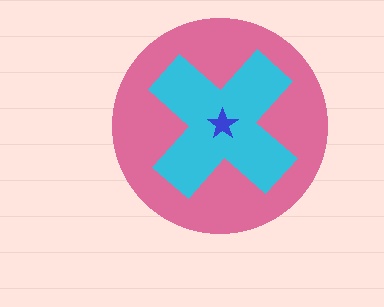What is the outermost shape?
The pink circle.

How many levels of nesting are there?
3.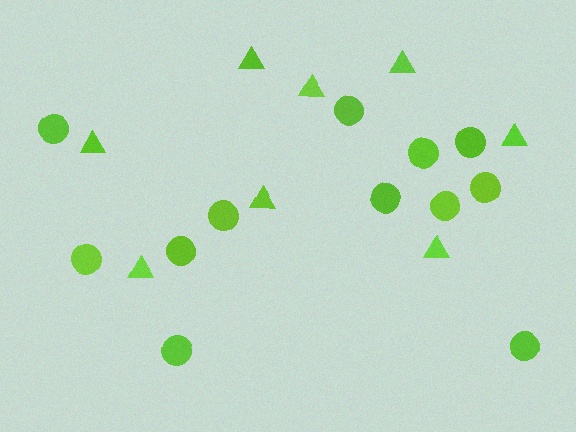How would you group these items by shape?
There are 2 groups: one group of circles (12) and one group of triangles (8).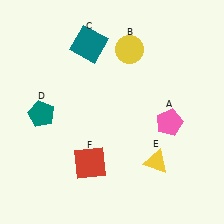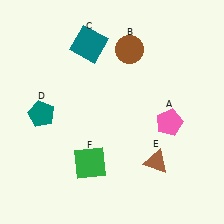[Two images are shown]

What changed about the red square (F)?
In Image 1, F is red. In Image 2, it changed to green.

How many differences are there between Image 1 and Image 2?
There are 3 differences between the two images.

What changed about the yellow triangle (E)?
In Image 1, E is yellow. In Image 2, it changed to brown.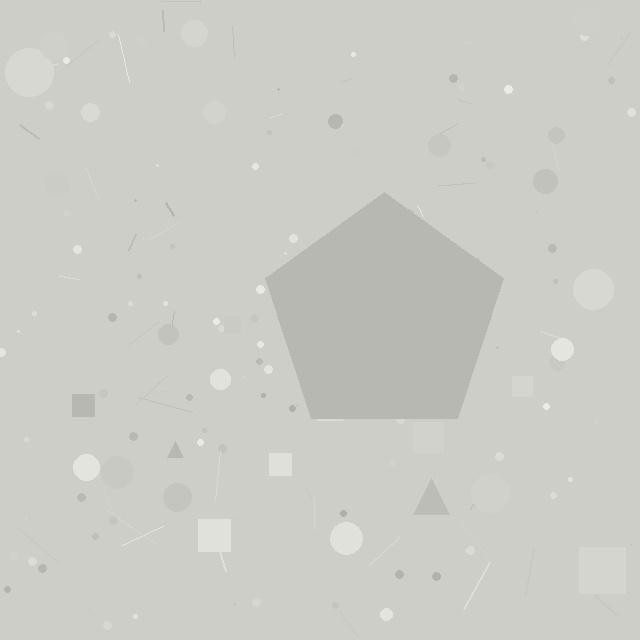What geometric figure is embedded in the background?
A pentagon is embedded in the background.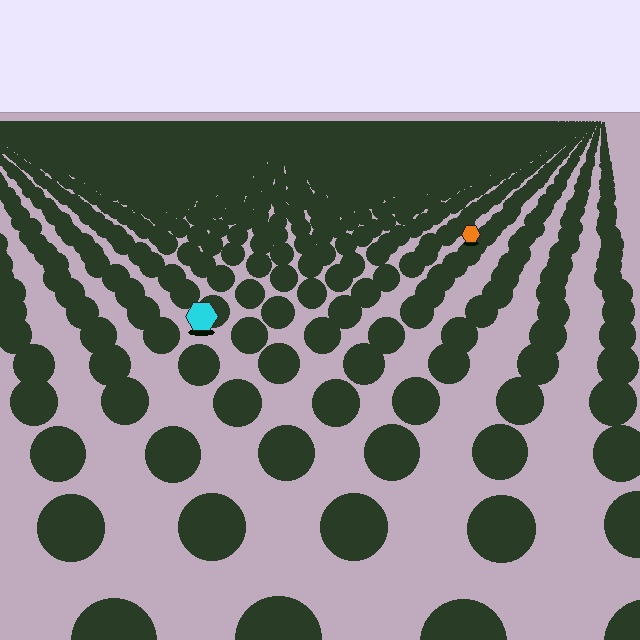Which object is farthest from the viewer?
The orange hexagon is farthest from the viewer. It appears smaller and the ground texture around it is denser.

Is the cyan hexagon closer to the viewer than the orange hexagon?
Yes. The cyan hexagon is closer — you can tell from the texture gradient: the ground texture is coarser near it.